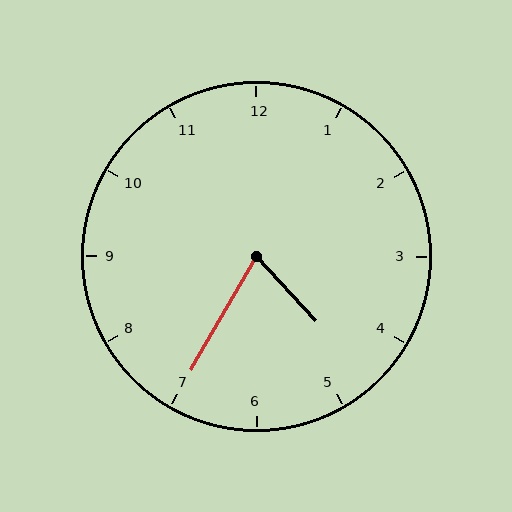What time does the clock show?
4:35.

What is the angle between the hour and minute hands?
Approximately 72 degrees.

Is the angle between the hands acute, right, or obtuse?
It is acute.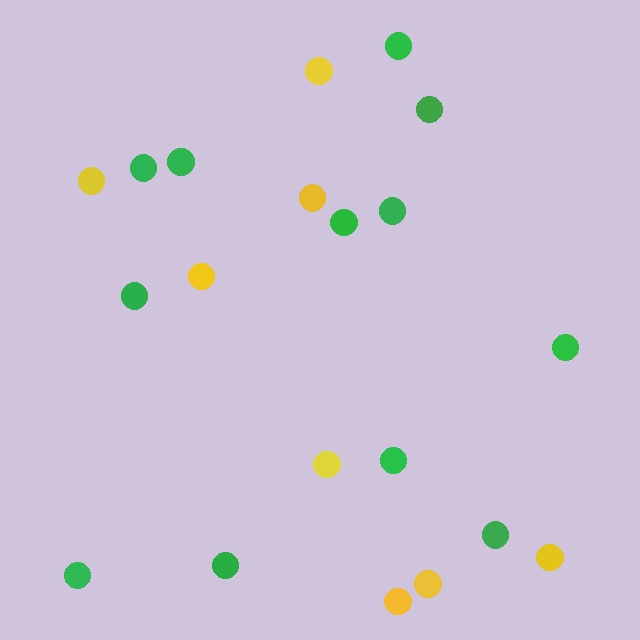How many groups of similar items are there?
There are 2 groups: one group of green circles (12) and one group of yellow circles (8).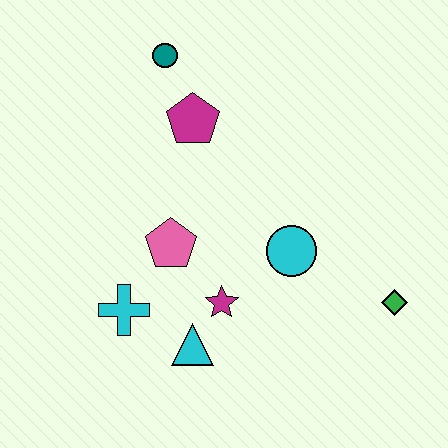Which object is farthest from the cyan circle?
The teal circle is farthest from the cyan circle.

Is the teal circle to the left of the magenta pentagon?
Yes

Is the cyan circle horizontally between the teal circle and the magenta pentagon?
No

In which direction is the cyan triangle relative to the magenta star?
The cyan triangle is below the magenta star.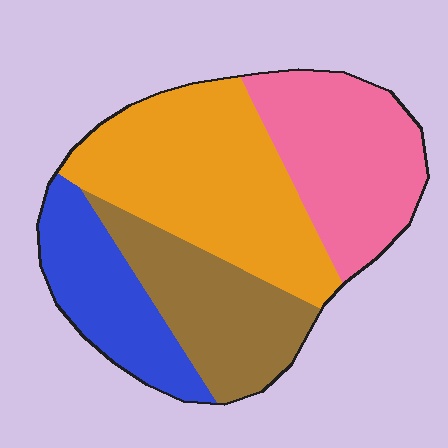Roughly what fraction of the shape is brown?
Brown covers around 20% of the shape.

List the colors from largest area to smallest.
From largest to smallest: orange, pink, brown, blue.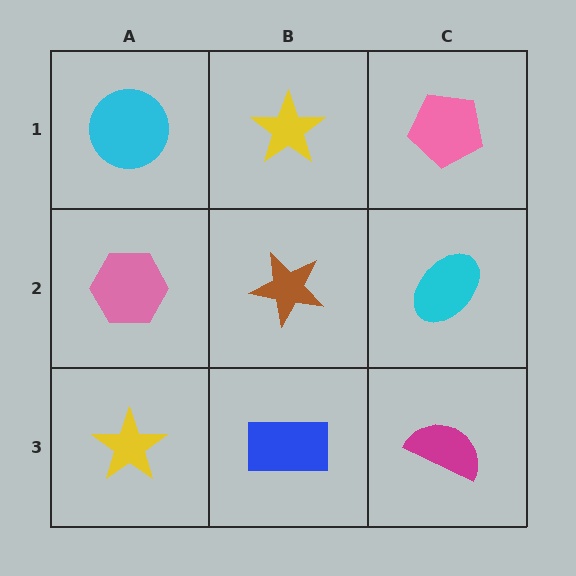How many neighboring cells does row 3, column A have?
2.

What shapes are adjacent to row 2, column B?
A yellow star (row 1, column B), a blue rectangle (row 3, column B), a pink hexagon (row 2, column A), a cyan ellipse (row 2, column C).